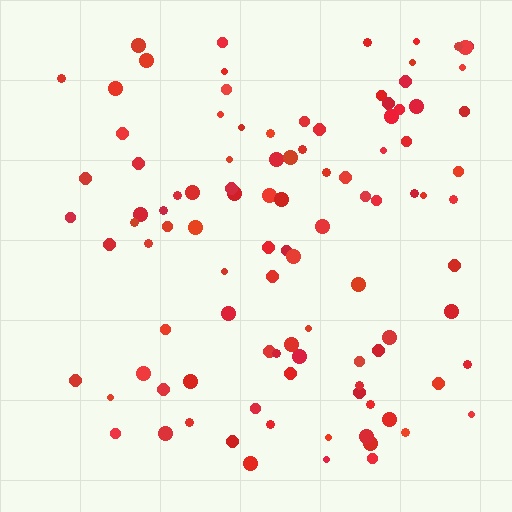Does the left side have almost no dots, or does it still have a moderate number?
Still a moderate number, just noticeably fewer than the right.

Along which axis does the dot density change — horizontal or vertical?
Horizontal.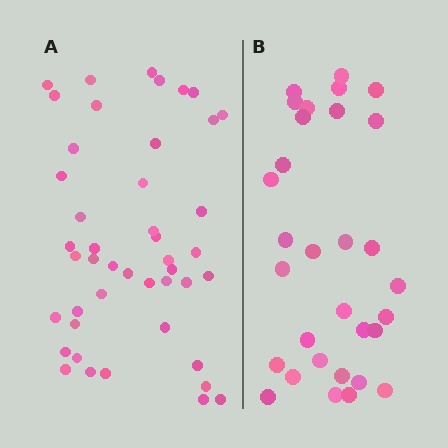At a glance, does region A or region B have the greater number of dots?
Region A (the left region) has more dots.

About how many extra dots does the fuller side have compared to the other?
Region A has approximately 15 more dots than region B.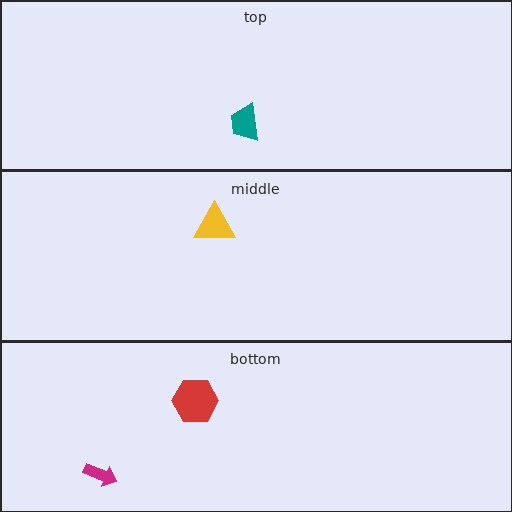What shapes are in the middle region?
The yellow triangle.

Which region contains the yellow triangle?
The middle region.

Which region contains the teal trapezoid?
The top region.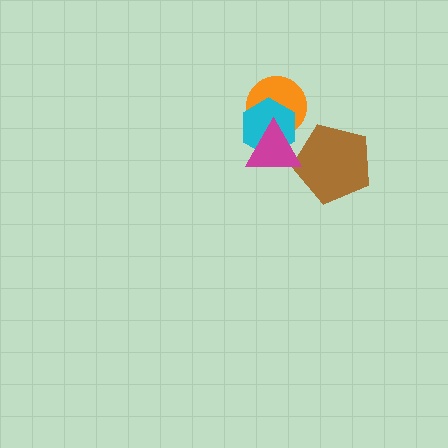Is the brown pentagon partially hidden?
Yes, it is partially covered by another shape.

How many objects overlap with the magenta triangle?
3 objects overlap with the magenta triangle.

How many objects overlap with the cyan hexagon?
2 objects overlap with the cyan hexagon.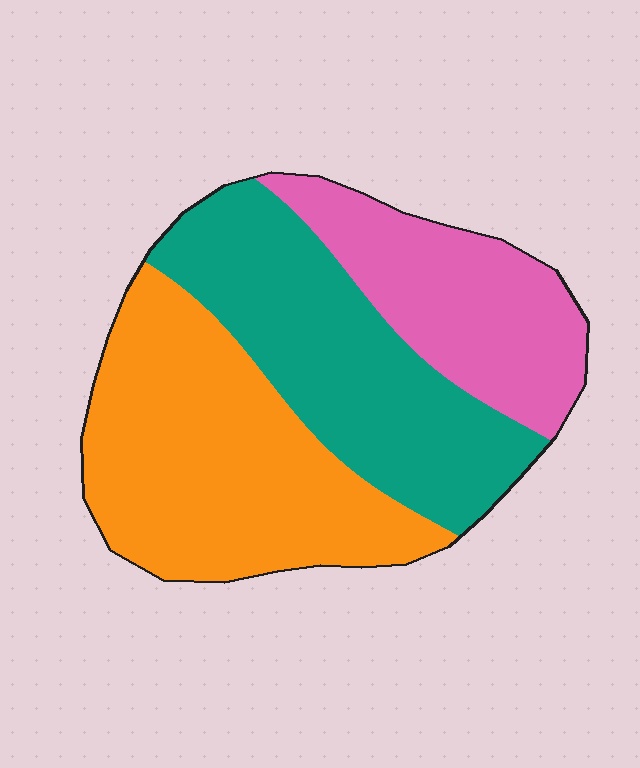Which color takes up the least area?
Pink, at roughly 25%.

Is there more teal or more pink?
Teal.